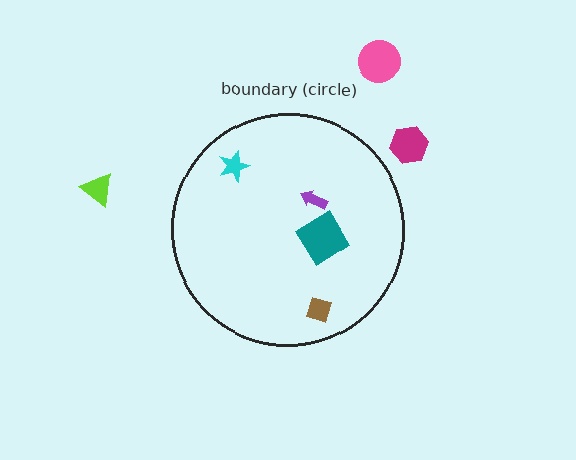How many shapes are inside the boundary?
4 inside, 3 outside.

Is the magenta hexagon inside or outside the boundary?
Outside.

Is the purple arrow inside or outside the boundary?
Inside.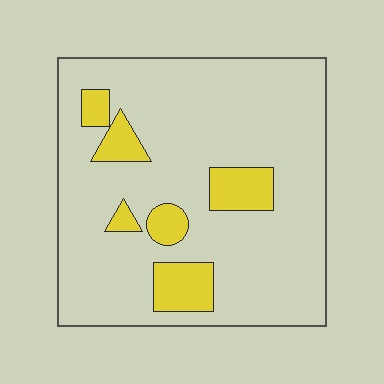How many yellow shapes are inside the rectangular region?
6.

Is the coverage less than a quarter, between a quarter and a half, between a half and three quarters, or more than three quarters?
Less than a quarter.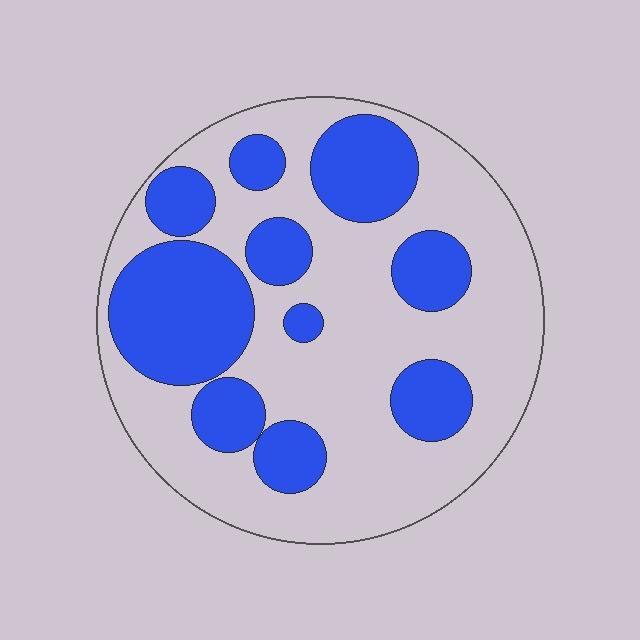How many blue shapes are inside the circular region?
10.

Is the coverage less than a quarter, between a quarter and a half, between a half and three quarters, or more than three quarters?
Between a quarter and a half.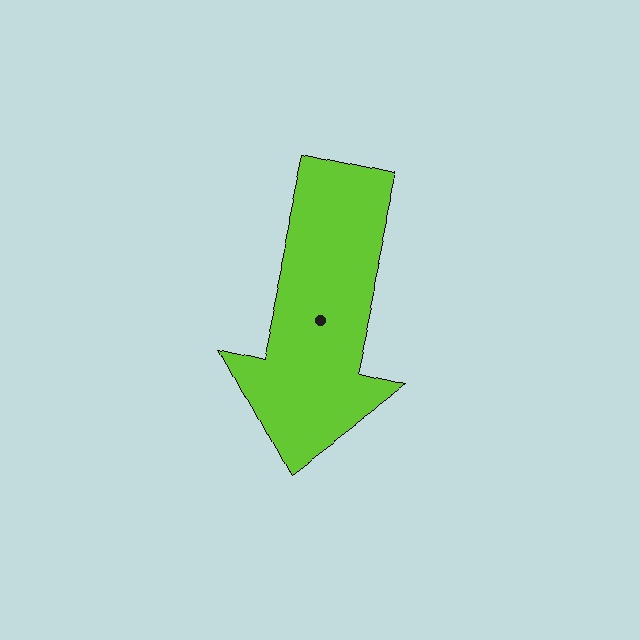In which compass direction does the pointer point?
South.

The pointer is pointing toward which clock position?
Roughly 6 o'clock.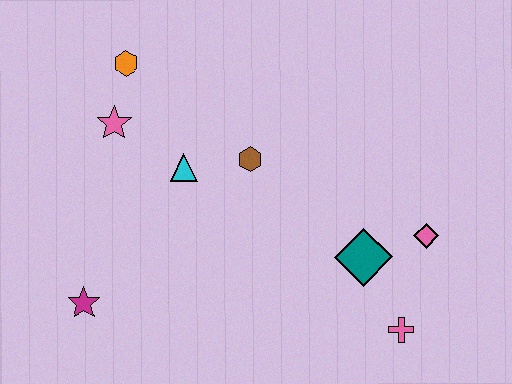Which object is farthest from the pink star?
The pink cross is farthest from the pink star.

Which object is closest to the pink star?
The orange hexagon is closest to the pink star.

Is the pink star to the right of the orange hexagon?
No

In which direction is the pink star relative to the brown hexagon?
The pink star is to the left of the brown hexagon.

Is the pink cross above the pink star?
No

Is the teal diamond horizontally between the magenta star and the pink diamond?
Yes